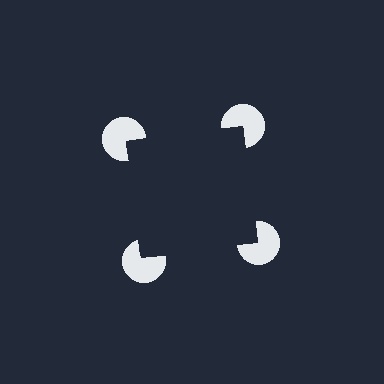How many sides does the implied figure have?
4 sides.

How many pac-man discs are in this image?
There are 4 — one at each vertex of the illusory square.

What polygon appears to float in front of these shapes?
An illusory square — its edges are inferred from the aligned wedge cuts in the pac-man discs, not physically drawn.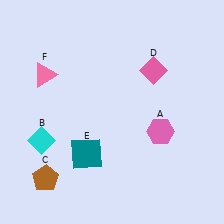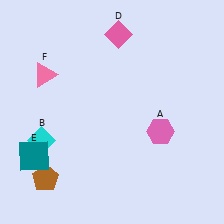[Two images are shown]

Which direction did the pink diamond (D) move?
The pink diamond (D) moved up.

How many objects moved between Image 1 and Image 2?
2 objects moved between the two images.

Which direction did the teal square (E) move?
The teal square (E) moved left.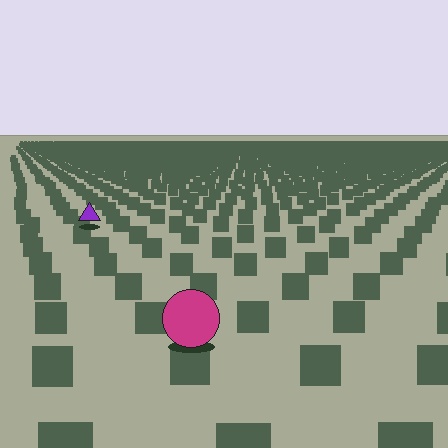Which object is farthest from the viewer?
The purple triangle is farthest from the viewer. It appears smaller and the ground texture around it is denser.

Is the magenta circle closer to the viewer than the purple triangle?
Yes. The magenta circle is closer — you can tell from the texture gradient: the ground texture is coarser near it.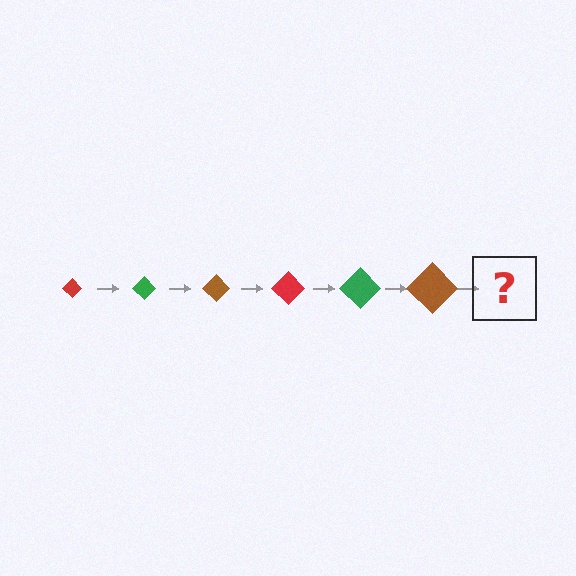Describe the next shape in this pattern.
It should be a red diamond, larger than the previous one.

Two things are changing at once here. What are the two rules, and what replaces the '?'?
The two rules are that the diamond grows larger each step and the color cycles through red, green, and brown. The '?' should be a red diamond, larger than the previous one.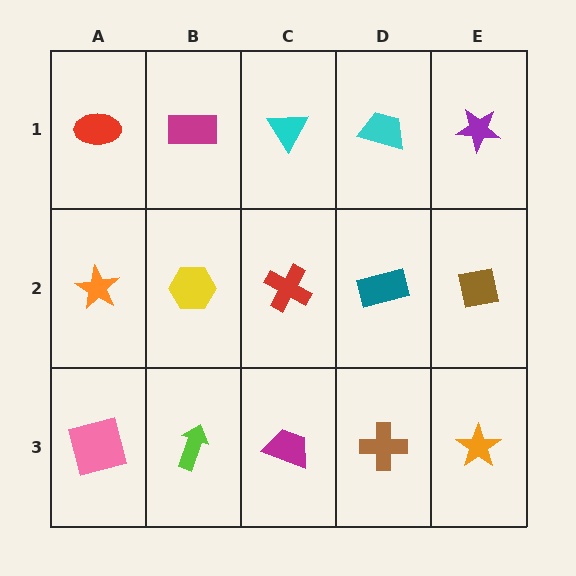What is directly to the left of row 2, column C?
A yellow hexagon.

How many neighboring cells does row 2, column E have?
3.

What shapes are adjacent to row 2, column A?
A red ellipse (row 1, column A), a pink square (row 3, column A), a yellow hexagon (row 2, column B).